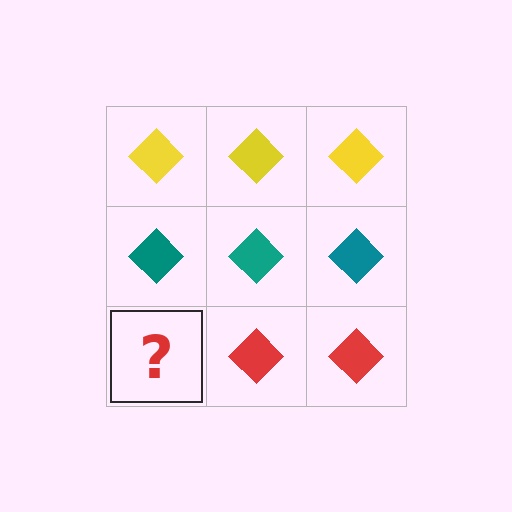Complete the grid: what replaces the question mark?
The question mark should be replaced with a red diamond.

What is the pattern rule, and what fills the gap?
The rule is that each row has a consistent color. The gap should be filled with a red diamond.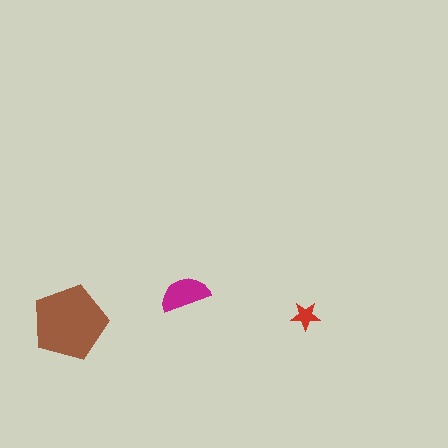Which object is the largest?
The brown pentagon.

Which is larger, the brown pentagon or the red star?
The brown pentagon.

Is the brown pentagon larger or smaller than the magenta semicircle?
Larger.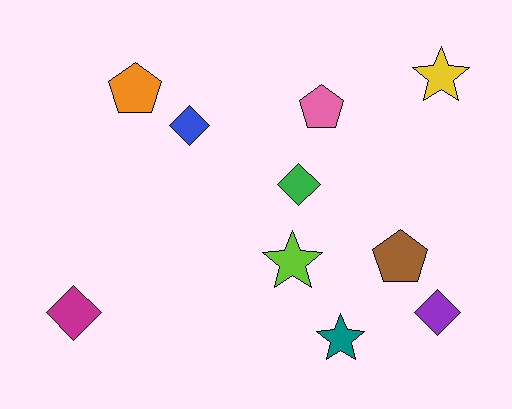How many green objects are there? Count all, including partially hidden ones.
There is 1 green object.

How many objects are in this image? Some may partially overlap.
There are 10 objects.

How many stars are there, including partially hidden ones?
There are 3 stars.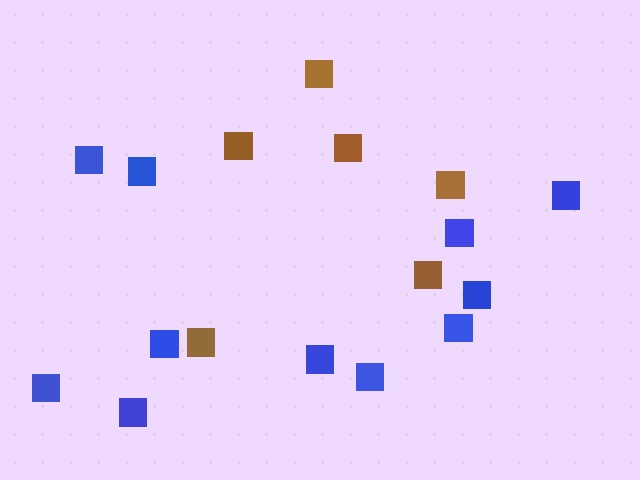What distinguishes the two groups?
There are 2 groups: one group of blue squares (11) and one group of brown squares (6).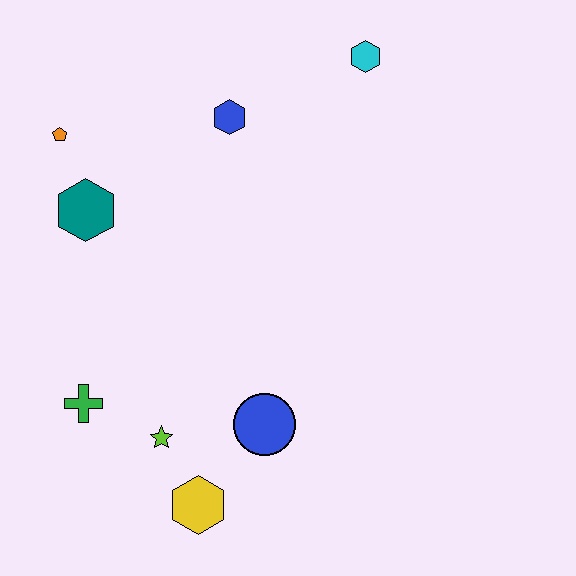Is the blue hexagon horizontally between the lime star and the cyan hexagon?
Yes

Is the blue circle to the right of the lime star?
Yes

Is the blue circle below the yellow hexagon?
No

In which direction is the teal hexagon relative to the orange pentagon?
The teal hexagon is below the orange pentagon.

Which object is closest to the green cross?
The lime star is closest to the green cross.